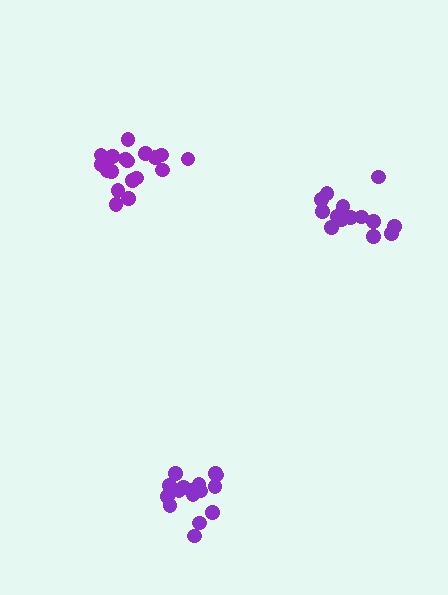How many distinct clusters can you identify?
There are 3 distinct clusters.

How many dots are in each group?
Group 1: 16 dots, Group 2: 14 dots, Group 3: 18 dots (48 total).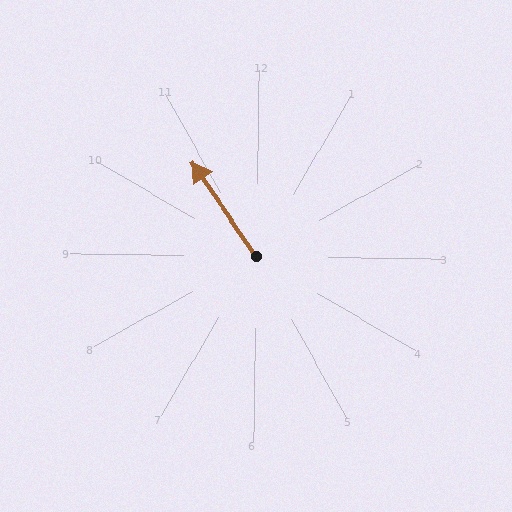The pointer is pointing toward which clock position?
Roughly 11 o'clock.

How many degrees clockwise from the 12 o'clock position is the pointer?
Approximately 325 degrees.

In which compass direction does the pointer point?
Northwest.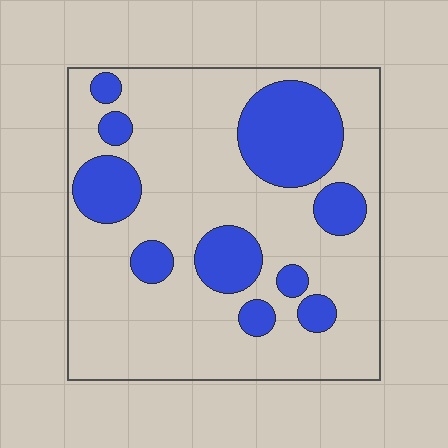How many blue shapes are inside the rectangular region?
10.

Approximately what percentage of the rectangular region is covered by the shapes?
Approximately 25%.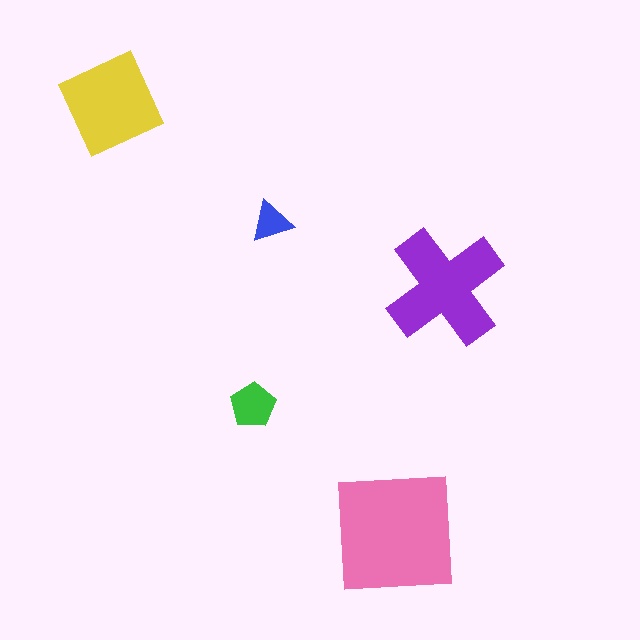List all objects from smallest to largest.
The blue triangle, the green pentagon, the yellow diamond, the purple cross, the pink square.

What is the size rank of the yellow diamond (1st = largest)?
3rd.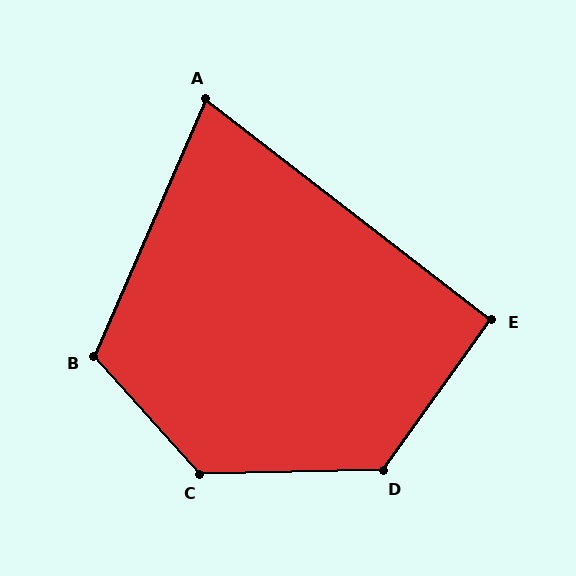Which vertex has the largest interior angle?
C, at approximately 131 degrees.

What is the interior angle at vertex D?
Approximately 127 degrees (obtuse).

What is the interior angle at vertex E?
Approximately 92 degrees (approximately right).